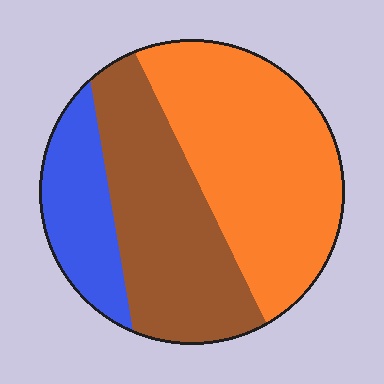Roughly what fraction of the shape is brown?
Brown takes up about three eighths (3/8) of the shape.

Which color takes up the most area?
Orange, at roughly 45%.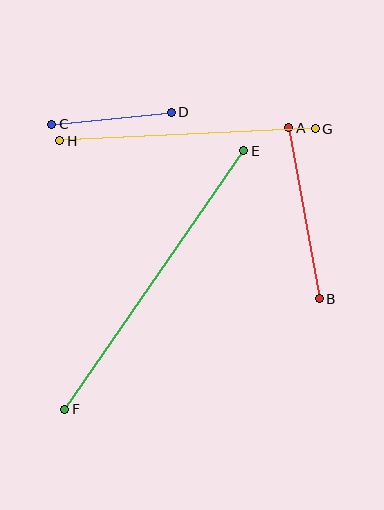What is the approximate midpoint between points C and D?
The midpoint is at approximately (112, 118) pixels.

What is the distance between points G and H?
The distance is approximately 256 pixels.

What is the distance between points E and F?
The distance is approximately 314 pixels.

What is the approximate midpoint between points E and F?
The midpoint is at approximately (154, 280) pixels.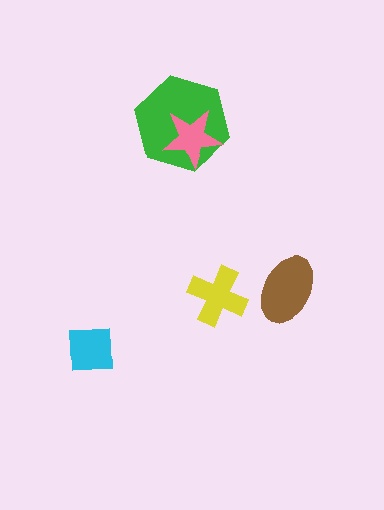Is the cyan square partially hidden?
No, no other shape covers it.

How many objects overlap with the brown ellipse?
0 objects overlap with the brown ellipse.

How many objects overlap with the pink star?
1 object overlaps with the pink star.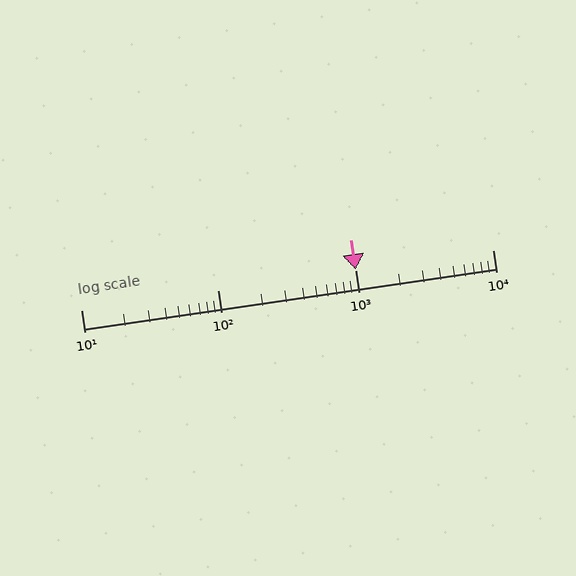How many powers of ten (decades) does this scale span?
The scale spans 3 decades, from 10 to 10000.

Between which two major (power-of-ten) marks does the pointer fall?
The pointer is between 1000 and 10000.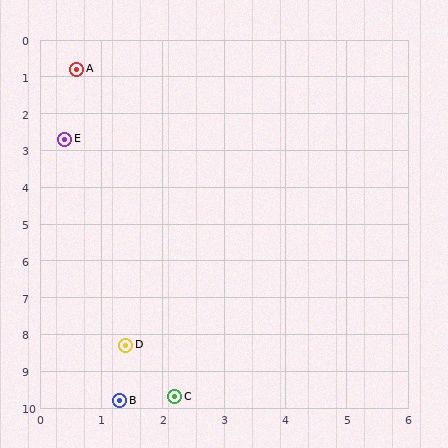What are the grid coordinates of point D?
Point D is at approximately (1.4, 8.3).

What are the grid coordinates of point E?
Point E is at approximately (0.4, 2.7).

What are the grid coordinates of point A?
Point A is at approximately (0.6, 0.8).